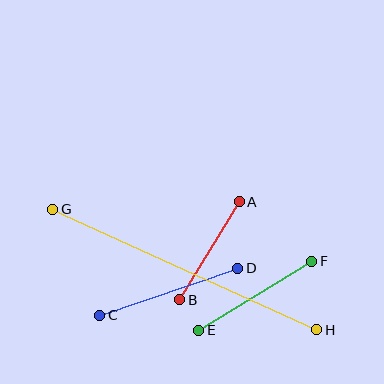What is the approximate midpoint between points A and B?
The midpoint is at approximately (210, 251) pixels.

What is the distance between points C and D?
The distance is approximately 146 pixels.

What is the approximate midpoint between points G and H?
The midpoint is at approximately (185, 269) pixels.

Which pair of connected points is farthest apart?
Points G and H are farthest apart.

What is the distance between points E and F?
The distance is approximately 133 pixels.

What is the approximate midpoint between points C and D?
The midpoint is at approximately (169, 292) pixels.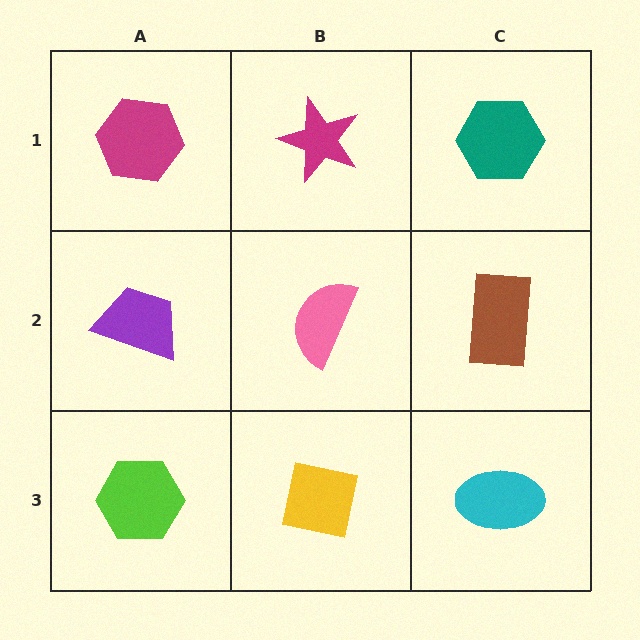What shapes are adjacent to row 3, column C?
A brown rectangle (row 2, column C), a yellow square (row 3, column B).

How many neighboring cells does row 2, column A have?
3.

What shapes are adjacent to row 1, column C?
A brown rectangle (row 2, column C), a magenta star (row 1, column B).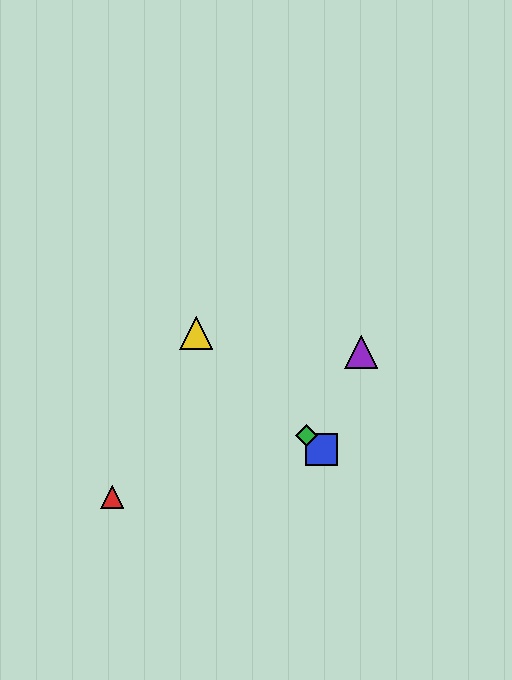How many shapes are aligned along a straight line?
3 shapes (the blue square, the green diamond, the yellow triangle) are aligned along a straight line.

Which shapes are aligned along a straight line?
The blue square, the green diamond, the yellow triangle are aligned along a straight line.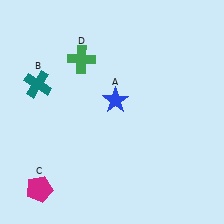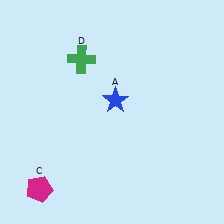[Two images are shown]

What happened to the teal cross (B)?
The teal cross (B) was removed in Image 2. It was in the top-left area of Image 1.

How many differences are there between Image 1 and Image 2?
There is 1 difference between the two images.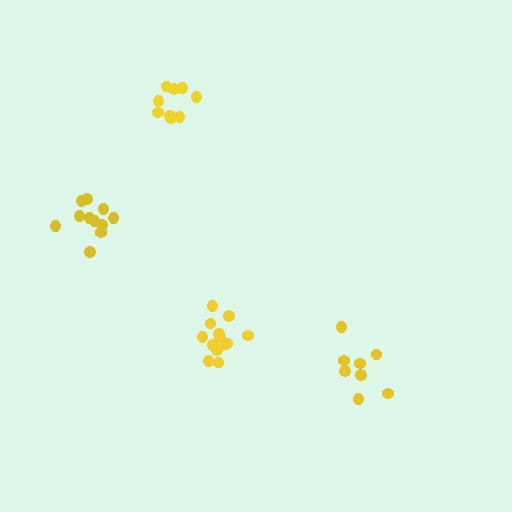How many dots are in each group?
Group 1: 9 dots, Group 2: 8 dots, Group 3: 13 dots, Group 4: 11 dots (41 total).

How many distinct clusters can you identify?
There are 4 distinct clusters.